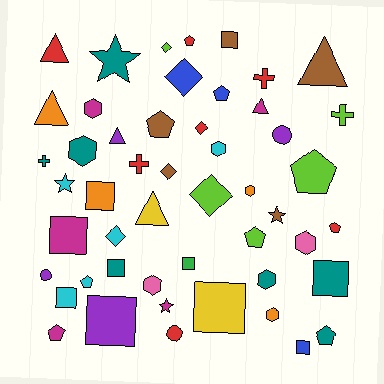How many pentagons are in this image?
There are 9 pentagons.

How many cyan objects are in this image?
There are 5 cyan objects.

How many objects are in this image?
There are 50 objects.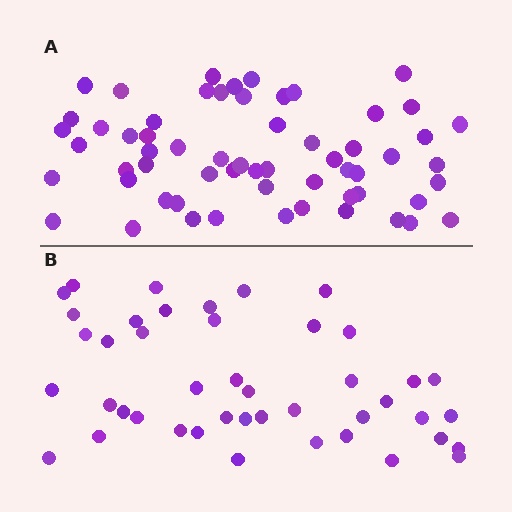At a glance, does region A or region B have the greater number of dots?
Region A (the top region) has more dots.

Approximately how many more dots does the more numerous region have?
Region A has approximately 15 more dots than region B.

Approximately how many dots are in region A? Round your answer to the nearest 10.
About 60 dots.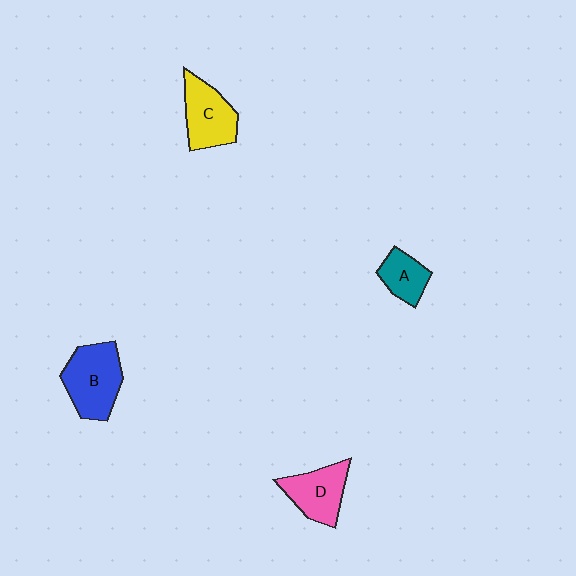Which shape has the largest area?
Shape B (blue).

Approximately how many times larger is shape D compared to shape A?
Approximately 1.5 times.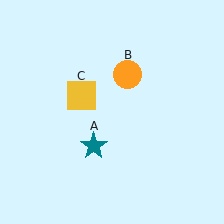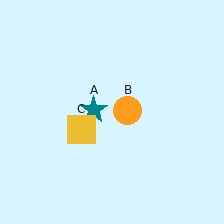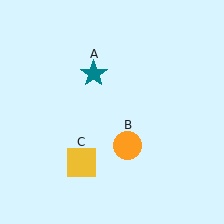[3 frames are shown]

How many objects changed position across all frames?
3 objects changed position: teal star (object A), orange circle (object B), yellow square (object C).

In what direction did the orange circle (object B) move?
The orange circle (object B) moved down.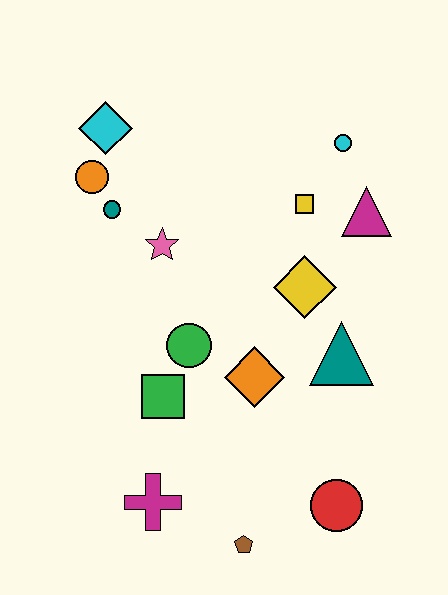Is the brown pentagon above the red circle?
No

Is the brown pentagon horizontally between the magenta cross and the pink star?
No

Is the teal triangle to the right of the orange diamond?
Yes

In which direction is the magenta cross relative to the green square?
The magenta cross is below the green square.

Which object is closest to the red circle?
The brown pentagon is closest to the red circle.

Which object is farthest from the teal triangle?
The cyan diamond is farthest from the teal triangle.